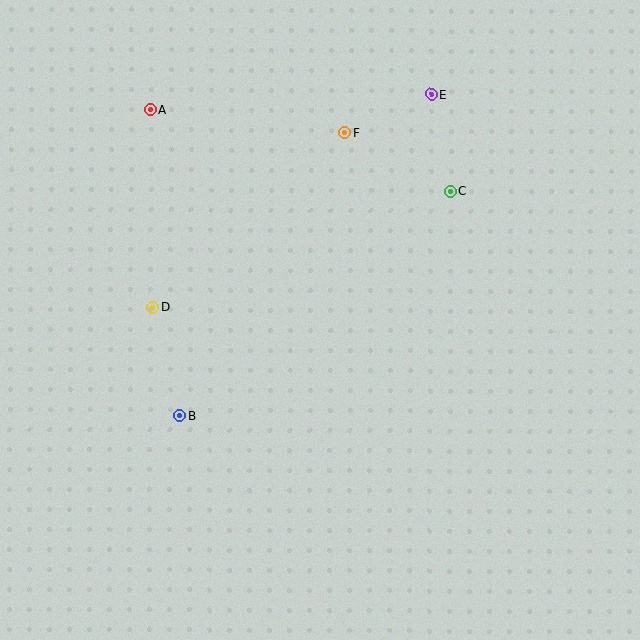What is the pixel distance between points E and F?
The distance between E and F is 95 pixels.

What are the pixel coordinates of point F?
Point F is at (345, 133).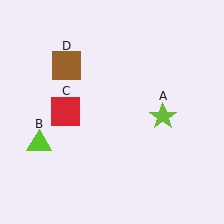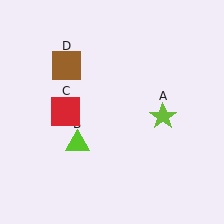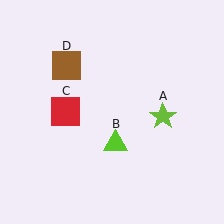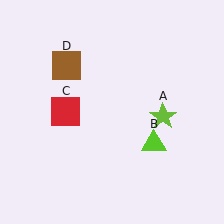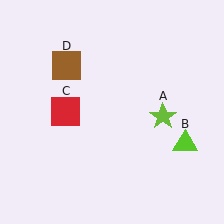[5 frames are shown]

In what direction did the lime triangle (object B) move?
The lime triangle (object B) moved right.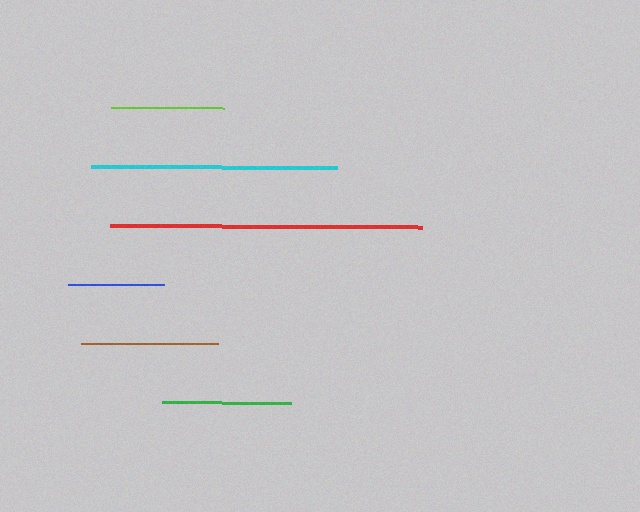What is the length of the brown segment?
The brown segment is approximately 136 pixels long.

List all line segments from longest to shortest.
From longest to shortest: red, cyan, brown, green, lime, blue.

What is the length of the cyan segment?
The cyan segment is approximately 246 pixels long.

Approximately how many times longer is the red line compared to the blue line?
The red line is approximately 3.2 times the length of the blue line.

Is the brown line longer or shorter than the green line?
The brown line is longer than the green line.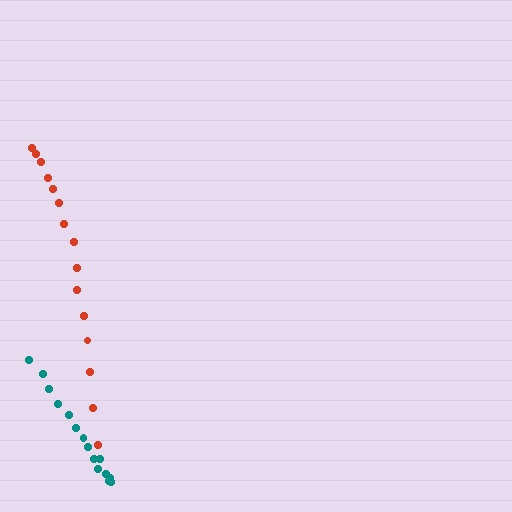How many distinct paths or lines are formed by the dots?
There are 2 distinct paths.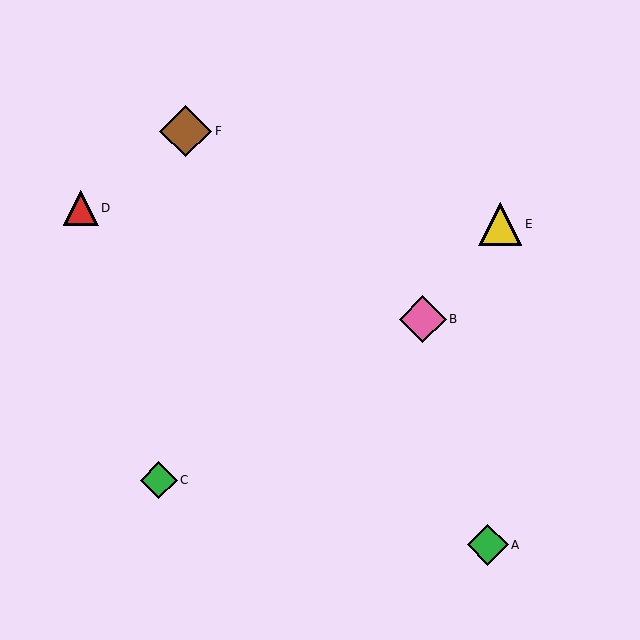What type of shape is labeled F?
Shape F is a brown diamond.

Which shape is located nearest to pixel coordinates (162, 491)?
The green diamond (labeled C) at (159, 480) is nearest to that location.